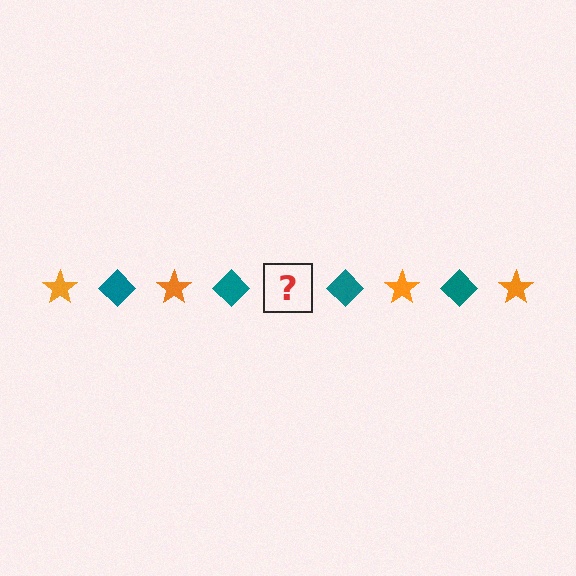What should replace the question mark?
The question mark should be replaced with an orange star.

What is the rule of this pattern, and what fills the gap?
The rule is that the pattern alternates between orange star and teal diamond. The gap should be filled with an orange star.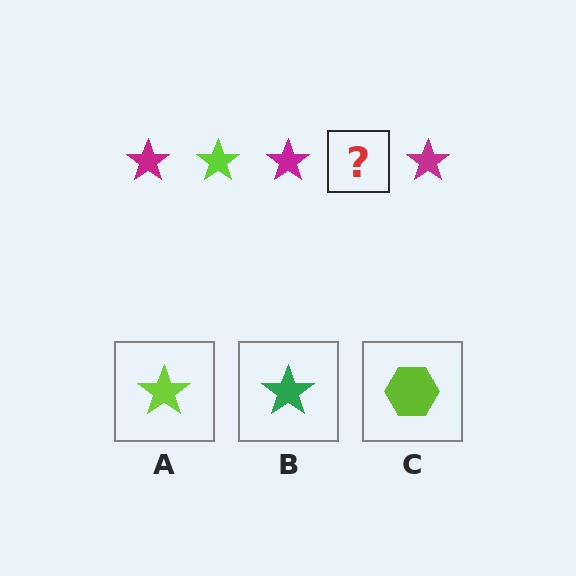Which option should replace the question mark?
Option A.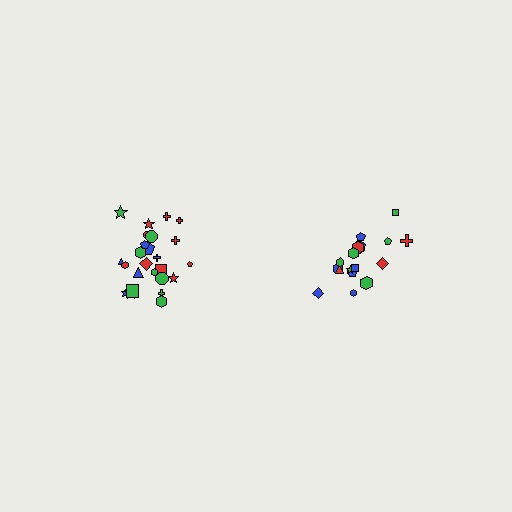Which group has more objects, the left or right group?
The left group.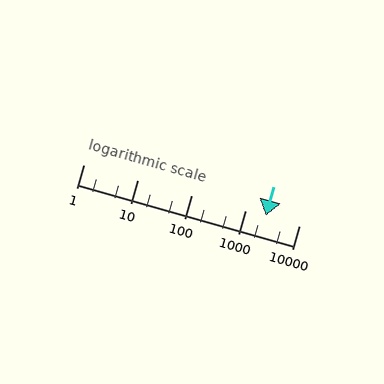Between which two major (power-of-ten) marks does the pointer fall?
The pointer is between 1000 and 10000.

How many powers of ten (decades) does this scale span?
The scale spans 4 decades, from 1 to 10000.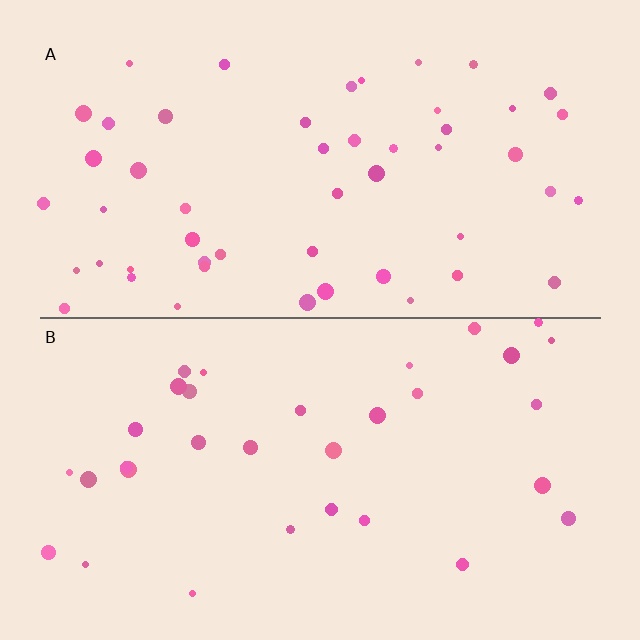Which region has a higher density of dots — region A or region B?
A (the top).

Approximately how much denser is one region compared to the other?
Approximately 1.6× — region A over region B.